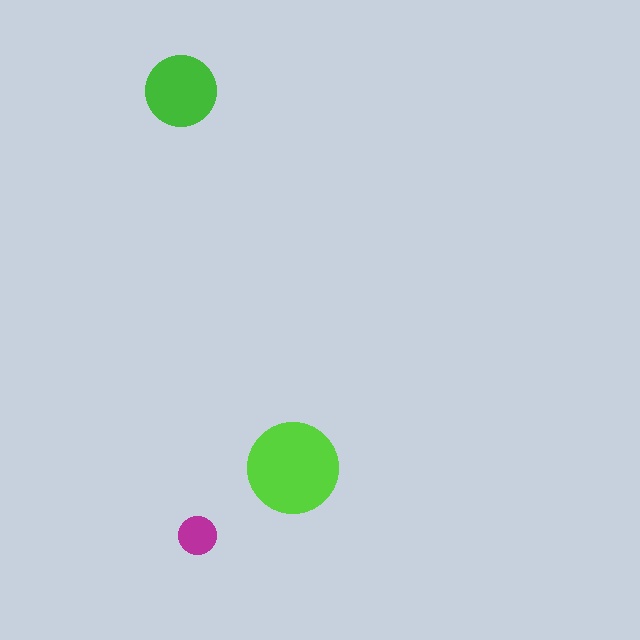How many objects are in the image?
There are 3 objects in the image.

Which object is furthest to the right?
The lime circle is rightmost.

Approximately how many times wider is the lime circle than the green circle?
About 1.5 times wider.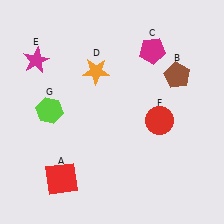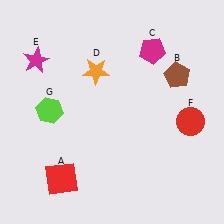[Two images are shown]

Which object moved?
The red circle (F) moved right.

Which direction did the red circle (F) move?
The red circle (F) moved right.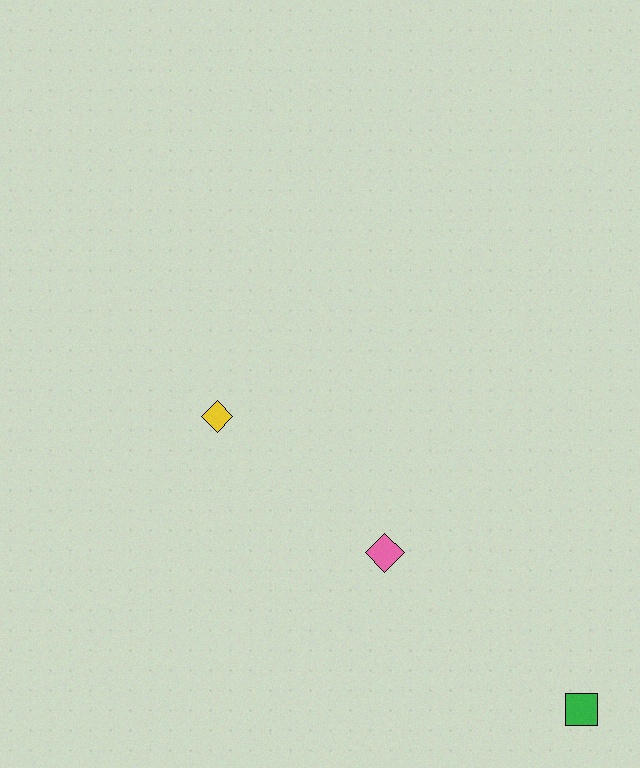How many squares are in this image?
There is 1 square.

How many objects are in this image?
There are 3 objects.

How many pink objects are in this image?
There is 1 pink object.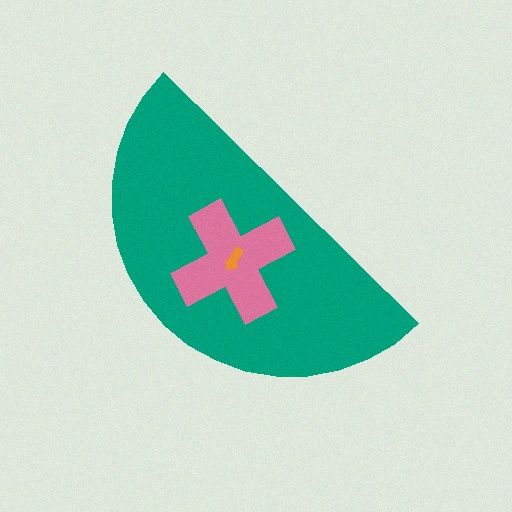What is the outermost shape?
The teal semicircle.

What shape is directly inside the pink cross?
The orange arrow.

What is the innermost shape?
The orange arrow.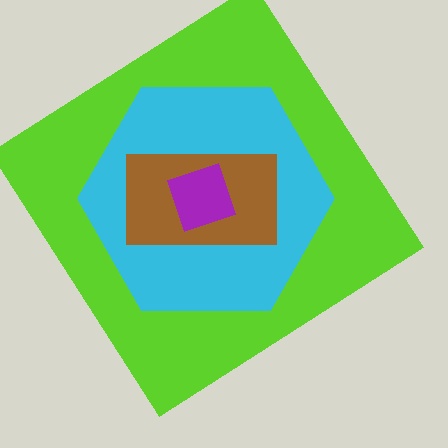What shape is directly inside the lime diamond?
The cyan hexagon.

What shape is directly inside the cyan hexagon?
The brown rectangle.